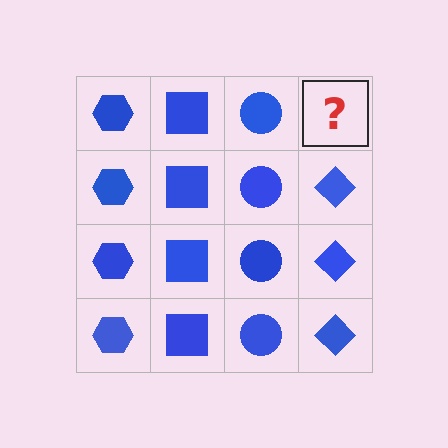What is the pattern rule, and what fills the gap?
The rule is that each column has a consistent shape. The gap should be filled with a blue diamond.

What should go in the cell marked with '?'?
The missing cell should contain a blue diamond.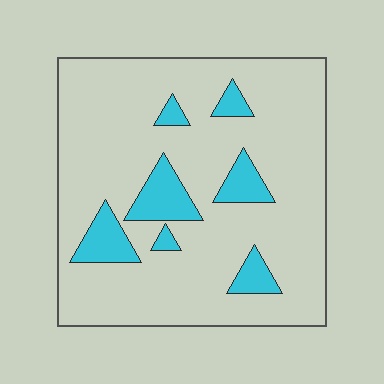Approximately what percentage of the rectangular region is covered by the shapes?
Approximately 15%.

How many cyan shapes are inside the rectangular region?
7.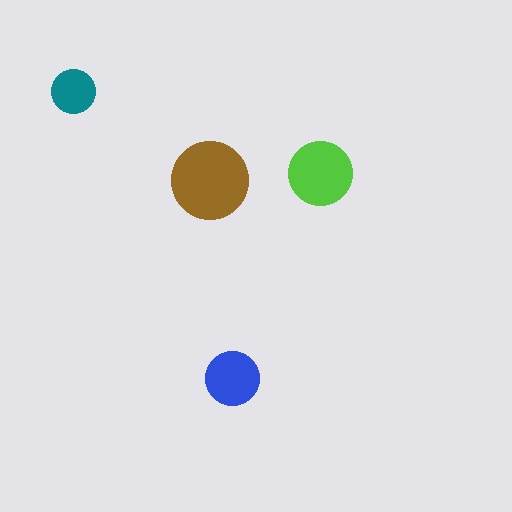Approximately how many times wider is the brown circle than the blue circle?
About 1.5 times wider.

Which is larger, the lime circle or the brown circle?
The brown one.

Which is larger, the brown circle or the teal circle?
The brown one.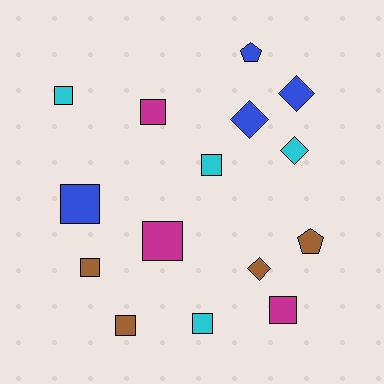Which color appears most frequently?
Cyan, with 4 objects.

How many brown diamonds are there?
There is 1 brown diamond.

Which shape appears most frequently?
Square, with 9 objects.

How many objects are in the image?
There are 15 objects.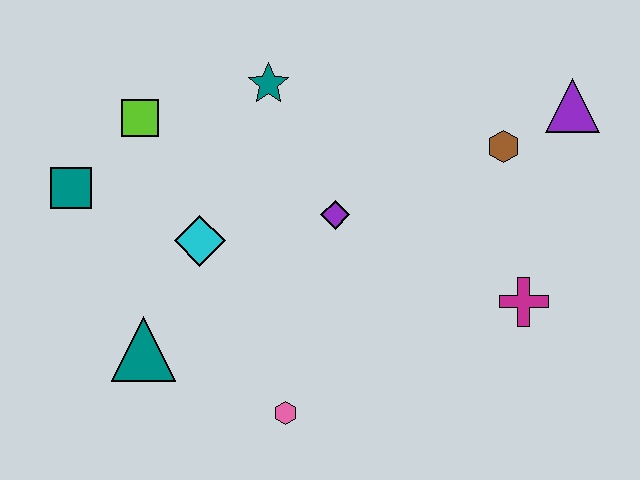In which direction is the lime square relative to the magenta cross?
The lime square is to the left of the magenta cross.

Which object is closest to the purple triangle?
The brown hexagon is closest to the purple triangle.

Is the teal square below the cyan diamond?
No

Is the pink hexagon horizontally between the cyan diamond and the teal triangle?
No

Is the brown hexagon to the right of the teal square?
Yes